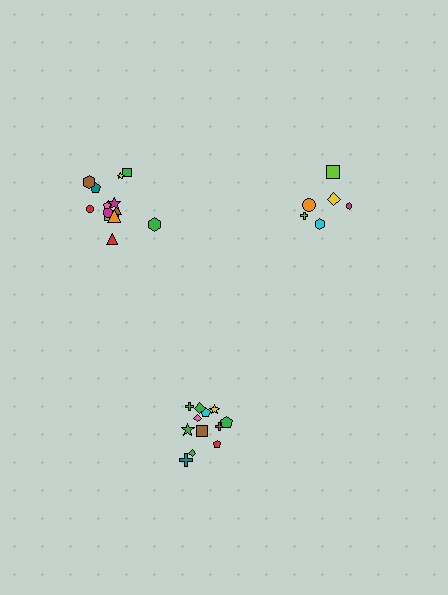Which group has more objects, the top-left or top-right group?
The top-left group.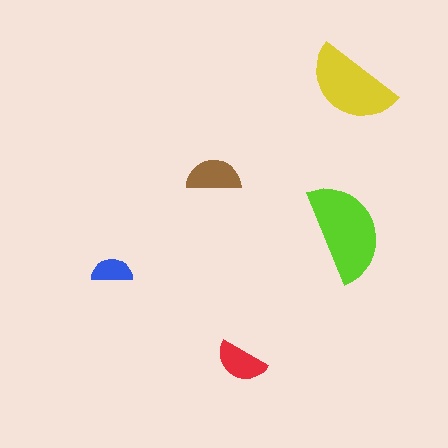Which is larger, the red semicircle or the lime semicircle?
The lime one.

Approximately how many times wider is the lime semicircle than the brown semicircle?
About 2 times wider.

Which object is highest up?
The yellow semicircle is topmost.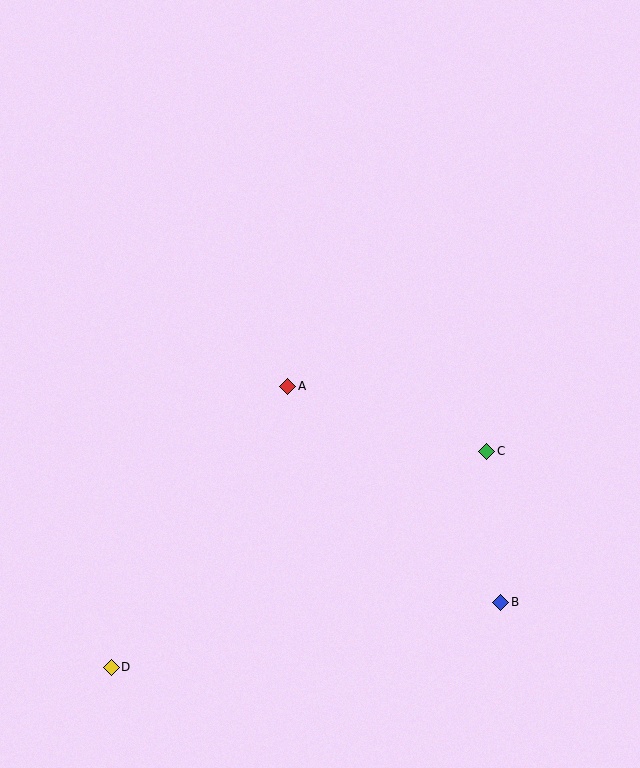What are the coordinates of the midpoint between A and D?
The midpoint between A and D is at (199, 527).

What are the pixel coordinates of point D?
Point D is at (111, 667).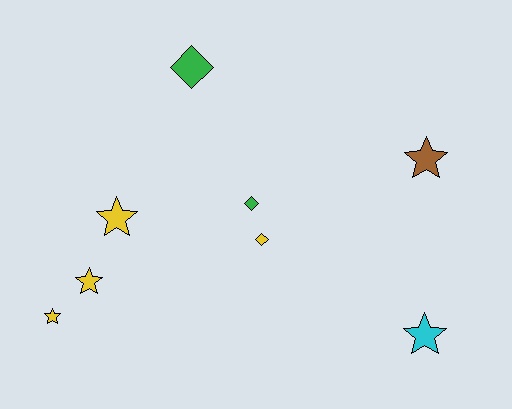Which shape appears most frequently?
Star, with 5 objects.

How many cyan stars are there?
There is 1 cyan star.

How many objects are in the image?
There are 8 objects.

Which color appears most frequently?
Yellow, with 4 objects.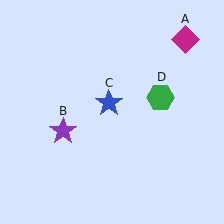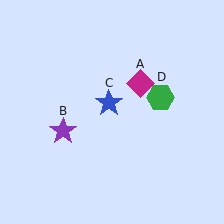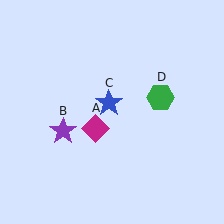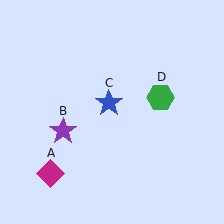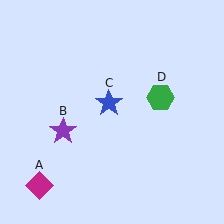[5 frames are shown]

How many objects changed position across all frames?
1 object changed position: magenta diamond (object A).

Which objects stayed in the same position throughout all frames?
Purple star (object B) and blue star (object C) and green hexagon (object D) remained stationary.